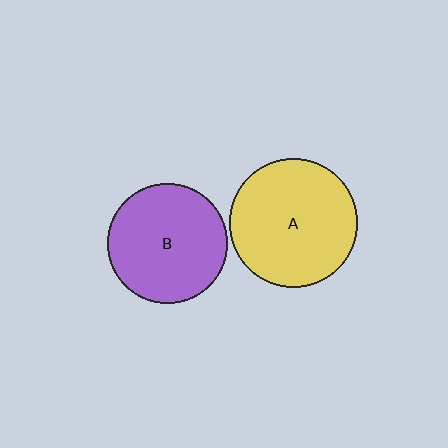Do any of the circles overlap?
No, none of the circles overlap.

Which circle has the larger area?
Circle A (yellow).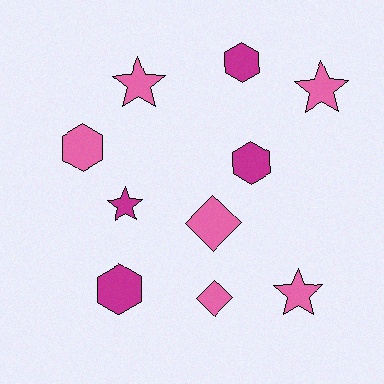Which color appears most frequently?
Pink, with 6 objects.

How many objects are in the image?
There are 10 objects.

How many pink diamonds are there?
There are 2 pink diamonds.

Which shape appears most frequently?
Star, with 4 objects.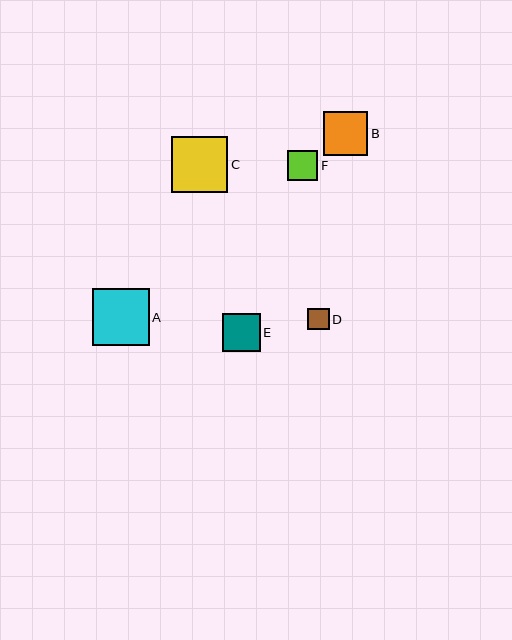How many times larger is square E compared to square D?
Square E is approximately 1.8 times the size of square D.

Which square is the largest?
Square A is the largest with a size of approximately 57 pixels.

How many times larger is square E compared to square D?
Square E is approximately 1.8 times the size of square D.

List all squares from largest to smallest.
From largest to smallest: A, C, B, E, F, D.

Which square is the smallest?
Square D is the smallest with a size of approximately 21 pixels.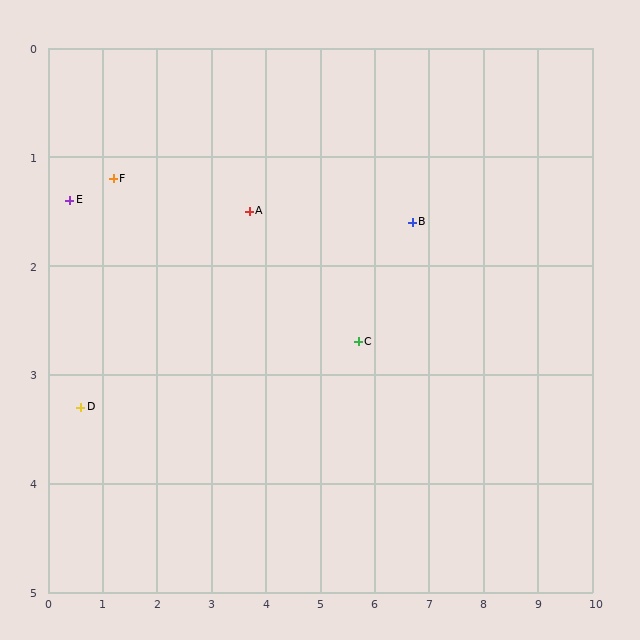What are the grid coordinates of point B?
Point B is at approximately (6.7, 1.6).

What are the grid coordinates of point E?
Point E is at approximately (0.4, 1.4).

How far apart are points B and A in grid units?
Points B and A are about 3.0 grid units apart.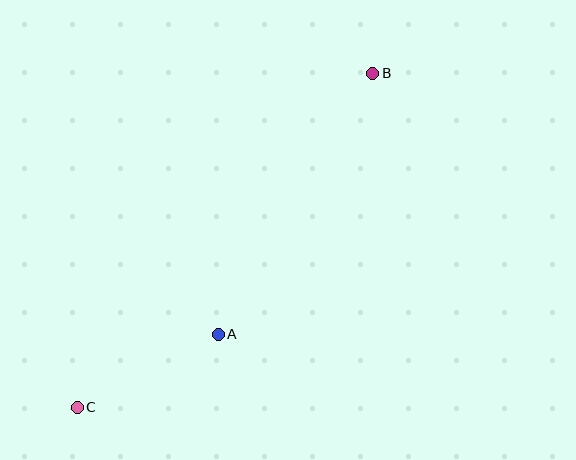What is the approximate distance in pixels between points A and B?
The distance between A and B is approximately 304 pixels.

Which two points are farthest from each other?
Points B and C are farthest from each other.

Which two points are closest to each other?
Points A and C are closest to each other.